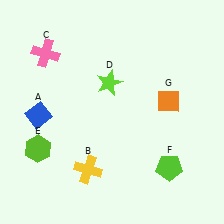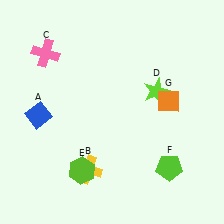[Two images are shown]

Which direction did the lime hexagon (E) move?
The lime hexagon (E) moved right.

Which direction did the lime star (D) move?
The lime star (D) moved right.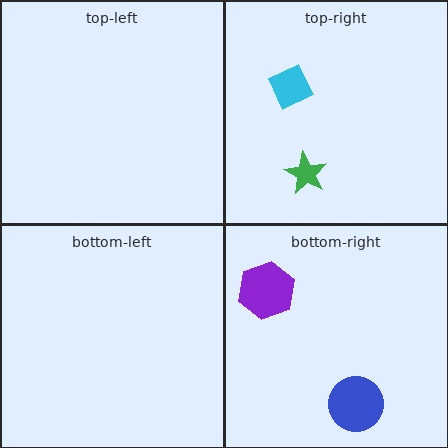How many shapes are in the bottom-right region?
2.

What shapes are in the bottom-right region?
The blue circle, the purple hexagon.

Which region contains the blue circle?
The bottom-right region.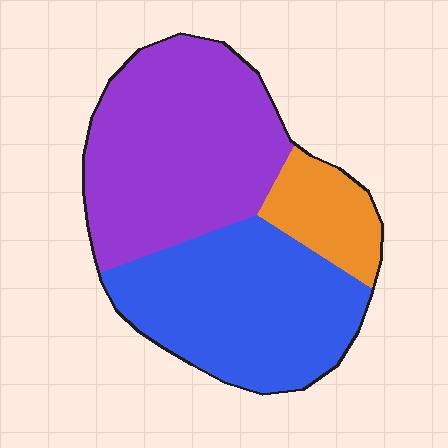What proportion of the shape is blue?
Blue covers around 40% of the shape.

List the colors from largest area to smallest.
From largest to smallest: purple, blue, orange.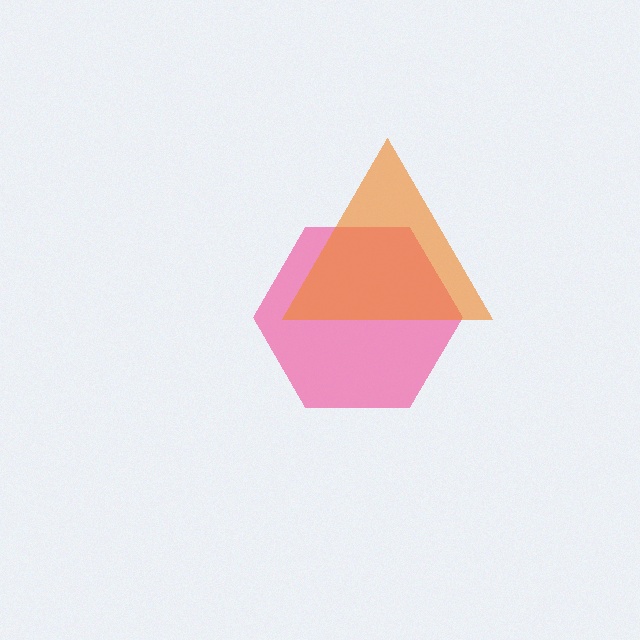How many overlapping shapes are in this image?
There are 2 overlapping shapes in the image.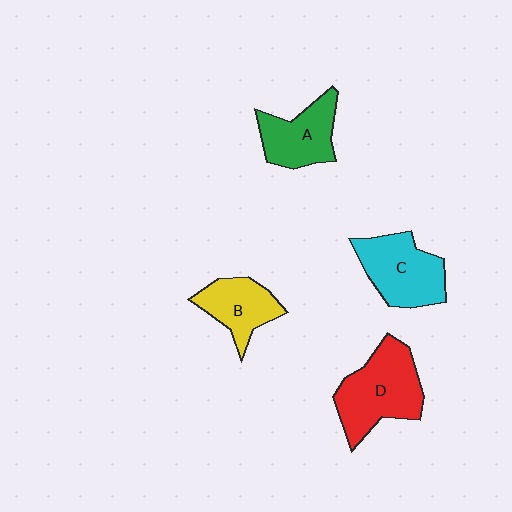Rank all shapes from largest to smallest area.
From largest to smallest: D (red), C (cyan), A (green), B (yellow).